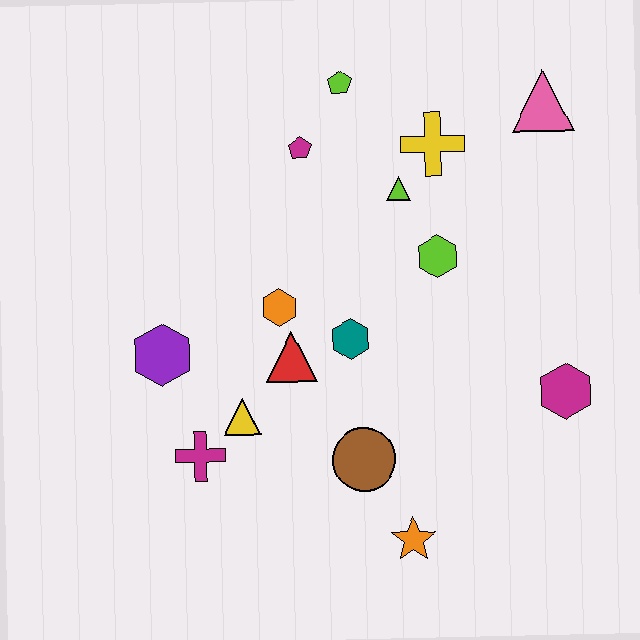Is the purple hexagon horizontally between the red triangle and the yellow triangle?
No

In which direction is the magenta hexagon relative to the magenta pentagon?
The magenta hexagon is to the right of the magenta pentagon.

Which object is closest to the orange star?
The brown circle is closest to the orange star.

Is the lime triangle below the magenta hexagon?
No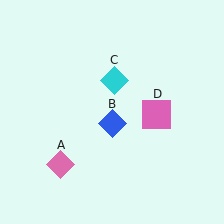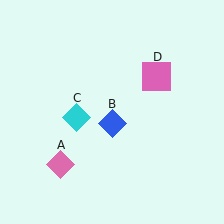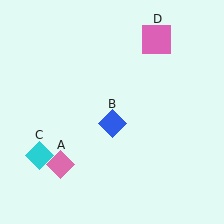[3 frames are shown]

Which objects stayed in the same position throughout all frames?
Pink diamond (object A) and blue diamond (object B) remained stationary.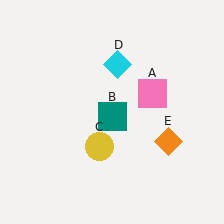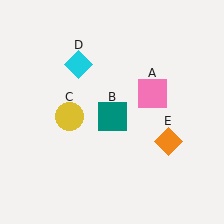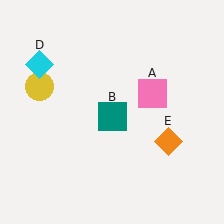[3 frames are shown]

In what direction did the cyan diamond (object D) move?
The cyan diamond (object D) moved left.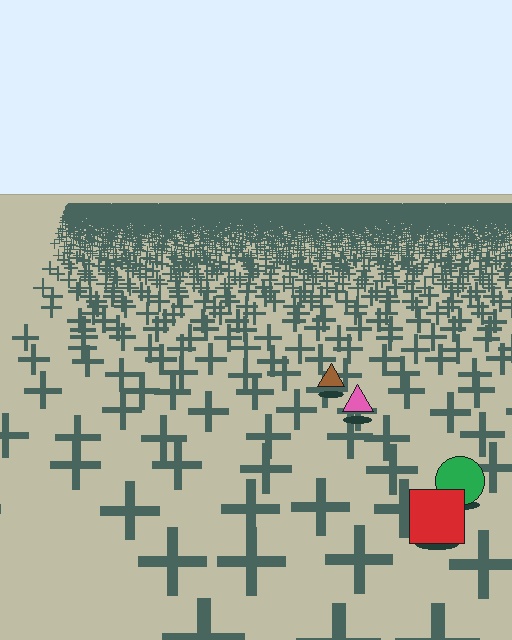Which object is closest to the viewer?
The red square is closest. The texture marks near it are larger and more spread out.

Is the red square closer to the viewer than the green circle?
Yes. The red square is closer — you can tell from the texture gradient: the ground texture is coarser near it.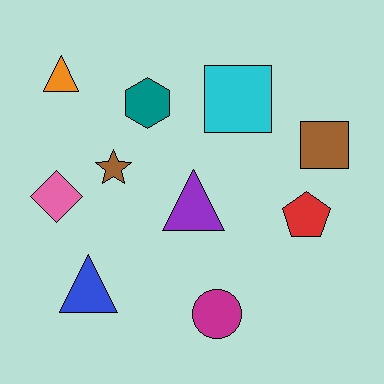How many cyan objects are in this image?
There is 1 cyan object.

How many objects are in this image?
There are 10 objects.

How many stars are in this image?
There is 1 star.